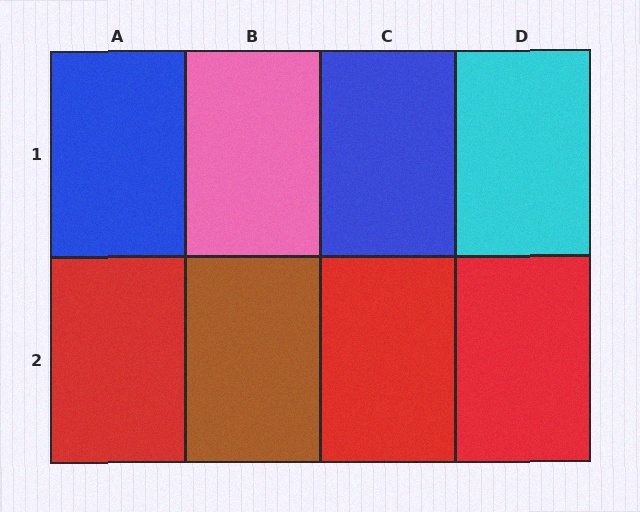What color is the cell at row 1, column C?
Blue.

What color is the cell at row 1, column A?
Blue.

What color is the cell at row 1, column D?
Cyan.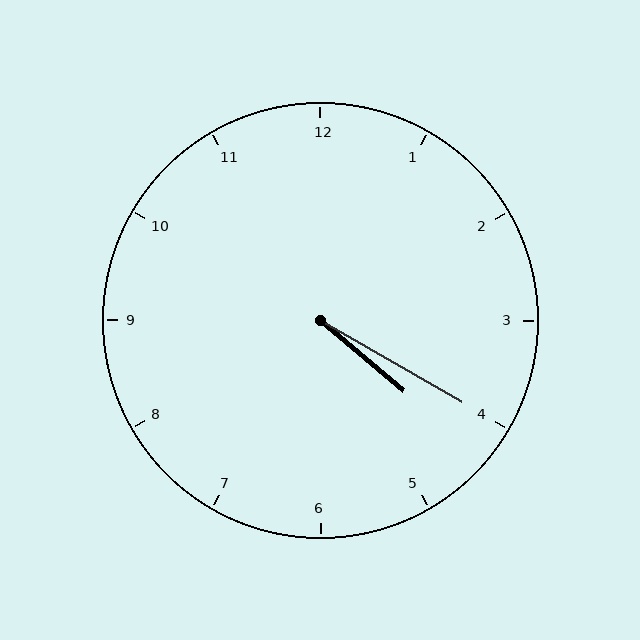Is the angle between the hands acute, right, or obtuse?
It is acute.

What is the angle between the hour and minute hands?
Approximately 10 degrees.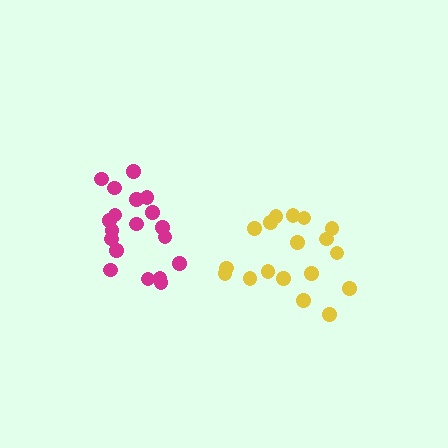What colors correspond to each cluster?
The clusters are colored: magenta, yellow.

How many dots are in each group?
Group 1: 19 dots, Group 2: 18 dots (37 total).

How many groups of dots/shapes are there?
There are 2 groups.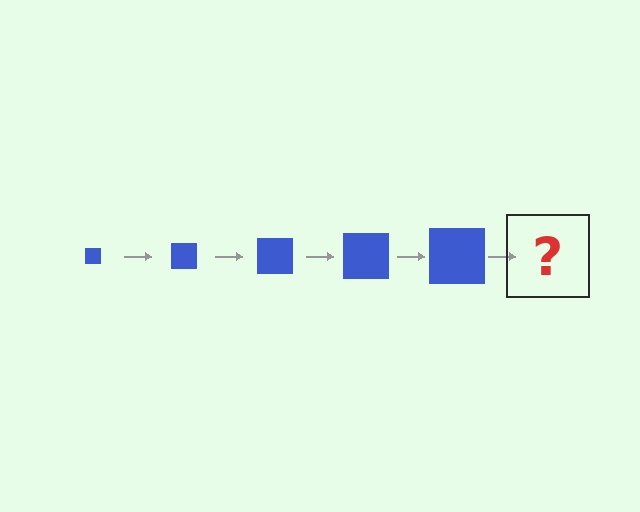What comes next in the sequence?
The next element should be a blue square, larger than the previous one.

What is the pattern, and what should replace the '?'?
The pattern is that the square gets progressively larger each step. The '?' should be a blue square, larger than the previous one.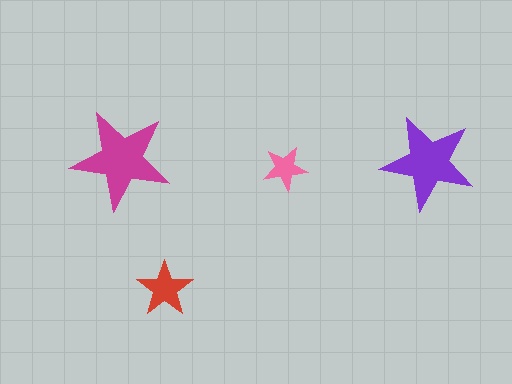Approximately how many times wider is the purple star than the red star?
About 1.5 times wider.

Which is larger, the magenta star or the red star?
The magenta one.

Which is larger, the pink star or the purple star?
The purple one.